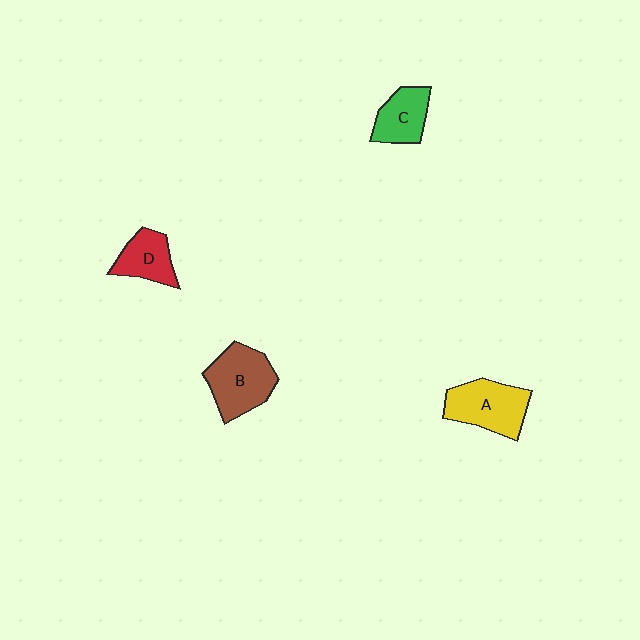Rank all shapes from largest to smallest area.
From largest to smallest: B (brown), A (yellow), C (green), D (red).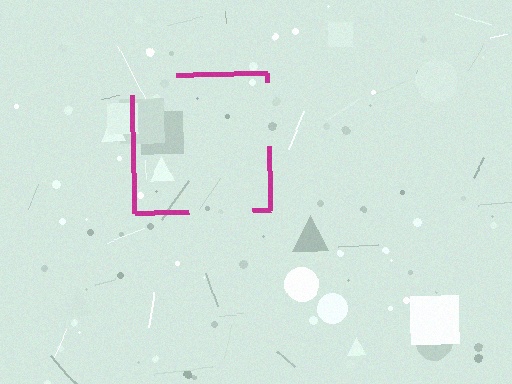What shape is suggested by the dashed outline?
The dashed outline suggests a square.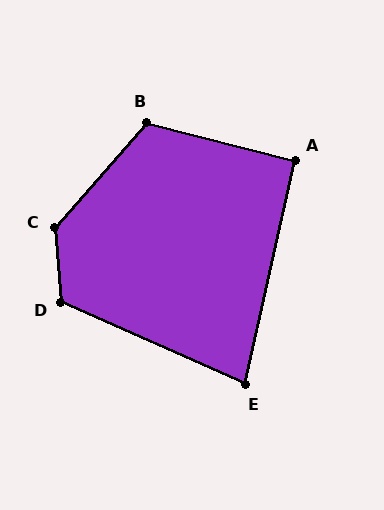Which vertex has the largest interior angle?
C, at approximately 134 degrees.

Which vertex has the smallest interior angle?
E, at approximately 79 degrees.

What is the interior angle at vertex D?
Approximately 118 degrees (obtuse).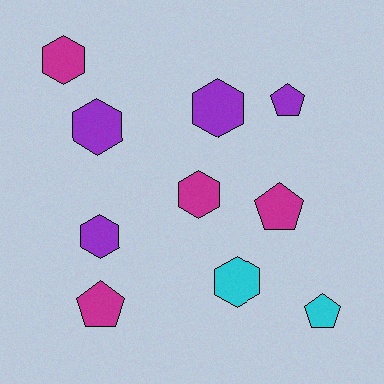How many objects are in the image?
There are 10 objects.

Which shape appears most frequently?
Hexagon, with 6 objects.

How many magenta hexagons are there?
There are 2 magenta hexagons.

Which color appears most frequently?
Purple, with 4 objects.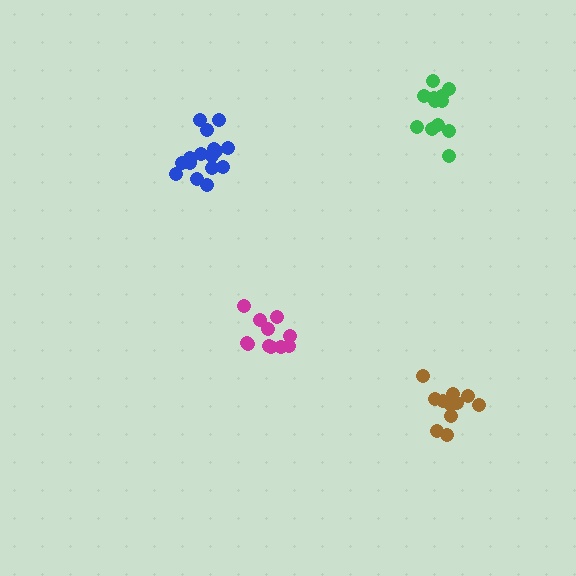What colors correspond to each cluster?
The clusters are colored: brown, blue, green, magenta.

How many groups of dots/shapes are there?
There are 4 groups.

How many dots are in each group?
Group 1: 11 dots, Group 2: 17 dots, Group 3: 12 dots, Group 4: 11 dots (51 total).